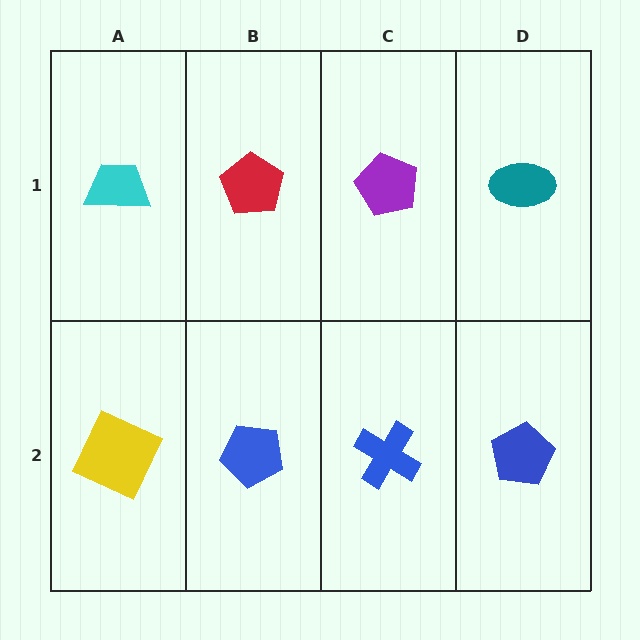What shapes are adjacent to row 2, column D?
A teal ellipse (row 1, column D), a blue cross (row 2, column C).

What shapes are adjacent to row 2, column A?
A cyan trapezoid (row 1, column A), a blue pentagon (row 2, column B).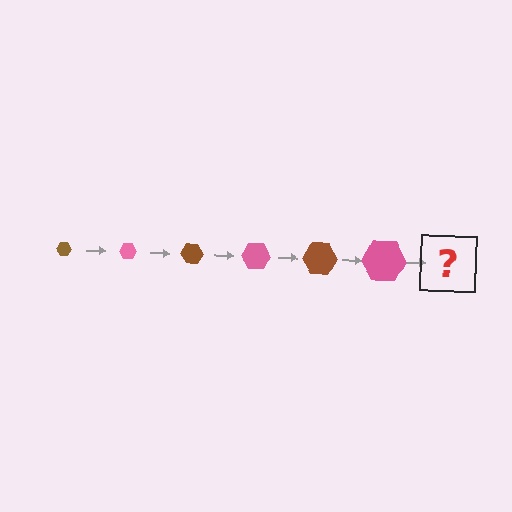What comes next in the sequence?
The next element should be a brown hexagon, larger than the previous one.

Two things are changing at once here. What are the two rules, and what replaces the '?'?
The two rules are that the hexagon grows larger each step and the color cycles through brown and pink. The '?' should be a brown hexagon, larger than the previous one.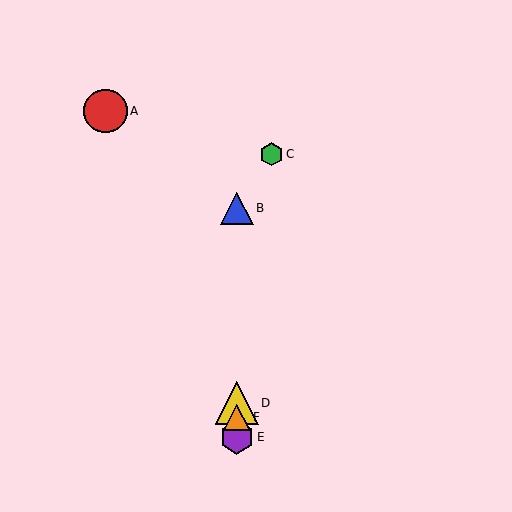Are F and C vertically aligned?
No, F is at x≈237 and C is at x≈271.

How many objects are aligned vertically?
4 objects (B, D, E, F) are aligned vertically.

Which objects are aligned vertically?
Objects B, D, E, F are aligned vertically.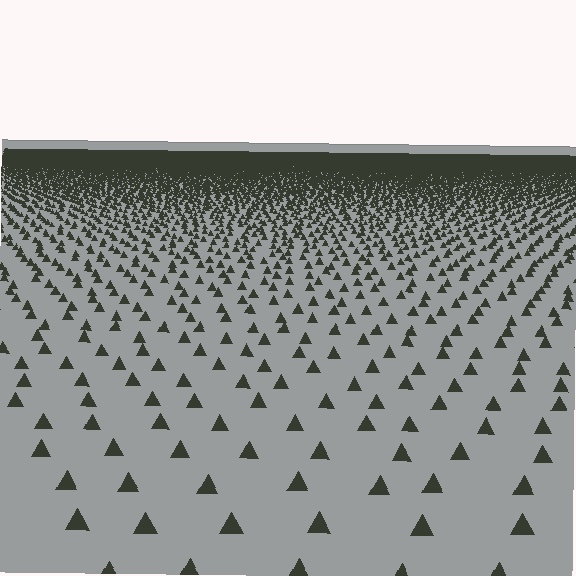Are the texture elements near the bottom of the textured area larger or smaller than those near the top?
Larger. Near the bottom, elements are closer to the viewer and appear at a bigger on-screen size.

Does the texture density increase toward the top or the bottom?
Density increases toward the top.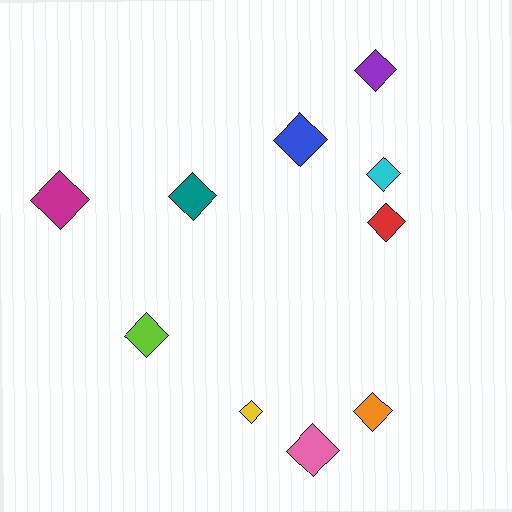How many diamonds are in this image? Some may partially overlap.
There are 10 diamonds.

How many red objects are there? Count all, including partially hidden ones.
There is 1 red object.